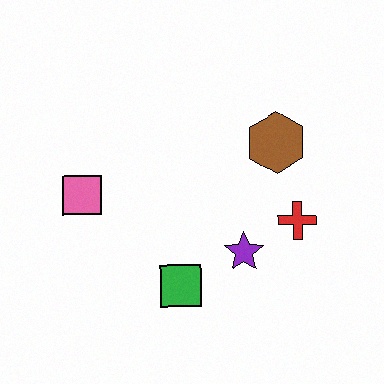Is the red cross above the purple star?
Yes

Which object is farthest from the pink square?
The red cross is farthest from the pink square.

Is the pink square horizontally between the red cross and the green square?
No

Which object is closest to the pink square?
The green square is closest to the pink square.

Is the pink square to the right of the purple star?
No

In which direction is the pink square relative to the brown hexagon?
The pink square is to the left of the brown hexagon.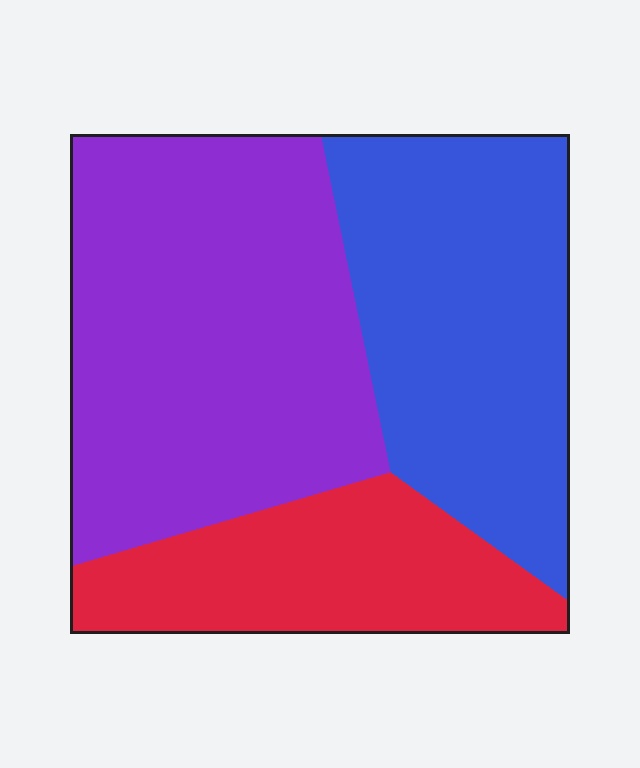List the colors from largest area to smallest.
From largest to smallest: purple, blue, red.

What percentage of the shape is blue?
Blue covers 34% of the shape.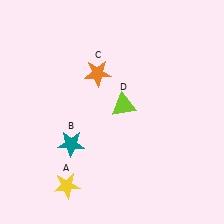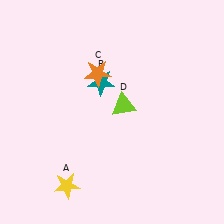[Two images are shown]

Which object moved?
The teal star (B) moved up.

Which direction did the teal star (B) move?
The teal star (B) moved up.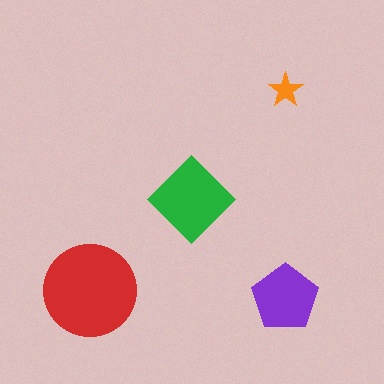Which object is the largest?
The red circle.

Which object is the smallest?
The orange star.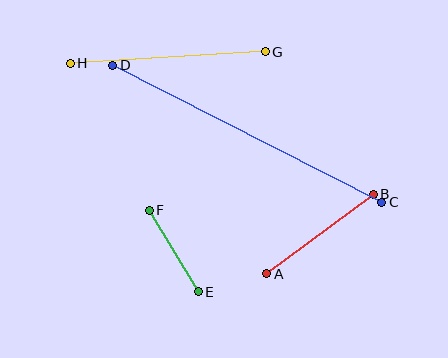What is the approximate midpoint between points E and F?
The midpoint is at approximately (174, 251) pixels.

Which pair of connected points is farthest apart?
Points C and D are farthest apart.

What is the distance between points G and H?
The distance is approximately 195 pixels.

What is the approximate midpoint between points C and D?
The midpoint is at approximately (247, 134) pixels.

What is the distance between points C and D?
The distance is approximately 302 pixels.